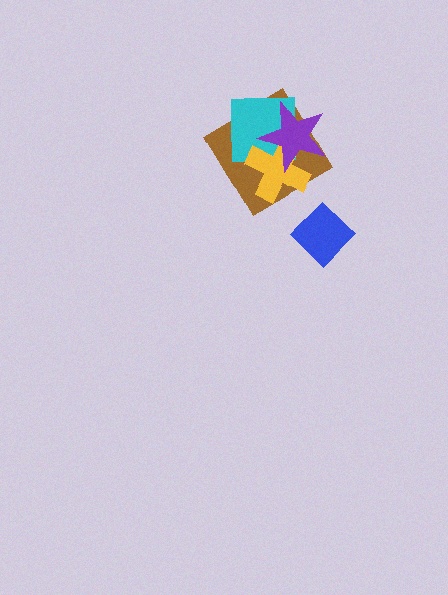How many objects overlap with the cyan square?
3 objects overlap with the cyan square.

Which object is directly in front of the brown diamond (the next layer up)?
The cyan square is directly in front of the brown diamond.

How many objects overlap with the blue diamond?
0 objects overlap with the blue diamond.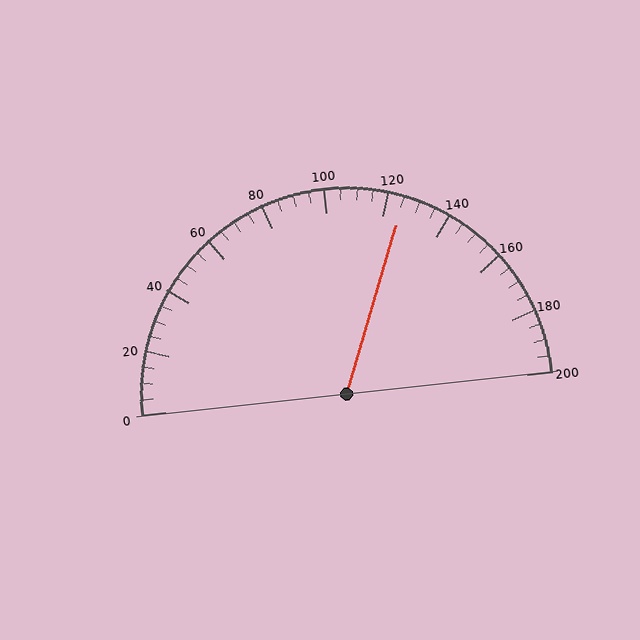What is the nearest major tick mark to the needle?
The nearest major tick mark is 120.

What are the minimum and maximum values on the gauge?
The gauge ranges from 0 to 200.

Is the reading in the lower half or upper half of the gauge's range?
The reading is in the upper half of the range (0 to 200).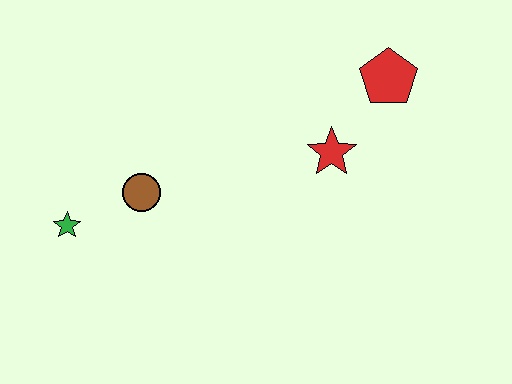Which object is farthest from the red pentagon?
The green star is farthest from the red pentagon.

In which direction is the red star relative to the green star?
The red star is to the right of the green star.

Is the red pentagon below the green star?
No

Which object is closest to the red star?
The red pentagon is closest to the red star.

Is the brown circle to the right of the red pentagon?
No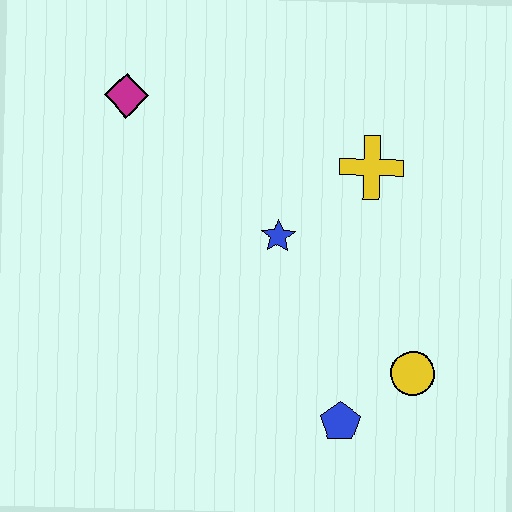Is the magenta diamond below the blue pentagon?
No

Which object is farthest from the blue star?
The magenta diamond is farthest from the blue star.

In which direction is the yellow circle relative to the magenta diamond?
The yellow circle is to the right of the magenta diamond.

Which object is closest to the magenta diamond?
The blue star is closest to the magenta diamond.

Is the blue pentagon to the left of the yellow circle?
Yes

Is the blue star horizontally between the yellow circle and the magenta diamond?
Yes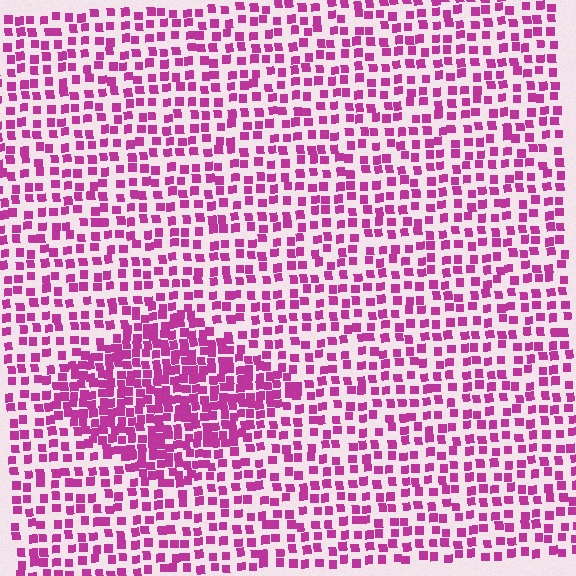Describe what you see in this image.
The image contains small magenta elements arranged at two different densities. A diamond-shaped region is visible where the elements are more densely packed than the surrounding area.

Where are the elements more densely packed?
The elements are more densely packed inside the diamond boundary.